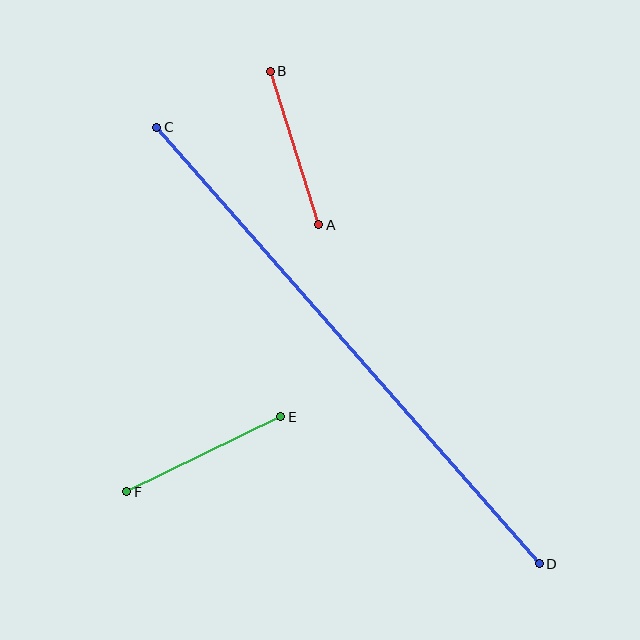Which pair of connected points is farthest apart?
Points C and D are farthest apart.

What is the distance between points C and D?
The distance is approximately 581 pixels.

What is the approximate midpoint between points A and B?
The midpoint is at approximately (294, 148) pixels.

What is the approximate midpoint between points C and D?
The midpoint is at approximately (348, 345) pixels.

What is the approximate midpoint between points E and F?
The midpoint is at approximately (204, 454) pixels.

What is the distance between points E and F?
The distance is approximately 171 pixels.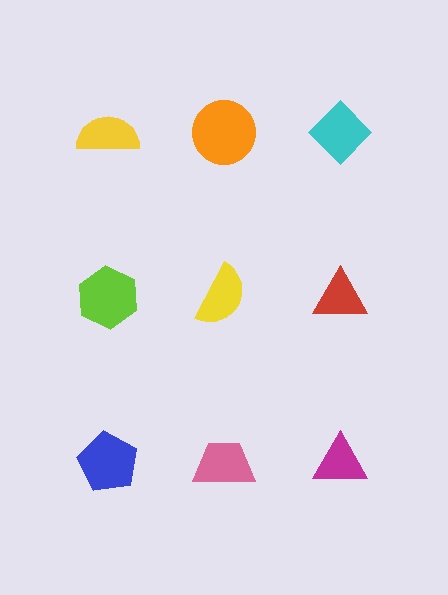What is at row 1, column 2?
An orange circle.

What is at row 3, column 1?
A blue pentagon.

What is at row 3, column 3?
A magenta triangle.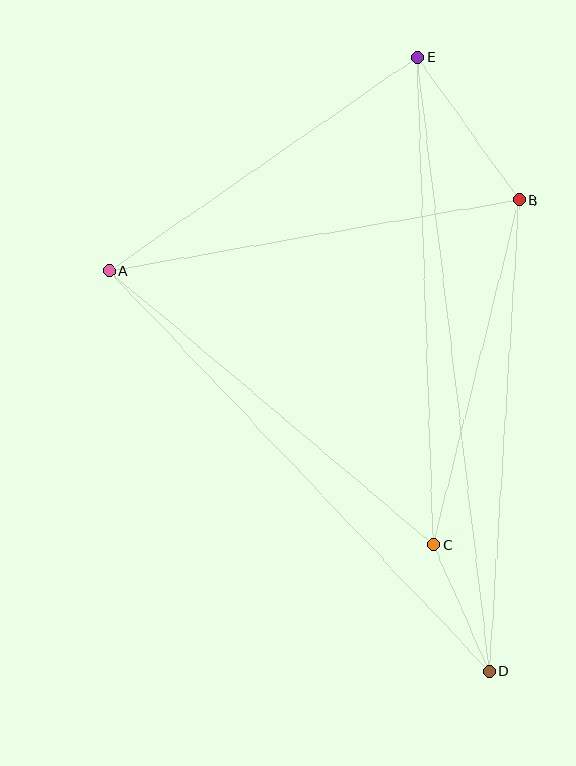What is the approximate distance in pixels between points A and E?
The distance between A and E is approximately 375 pixels.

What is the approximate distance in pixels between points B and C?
The distance between B and C is approximately 355 pixels.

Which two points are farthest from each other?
Points D and E are farthest from each other.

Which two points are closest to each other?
Points C and D are closest to each other.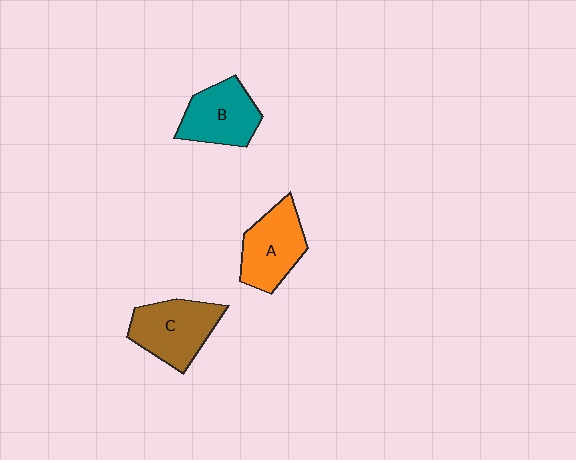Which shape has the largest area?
Shape C (brown).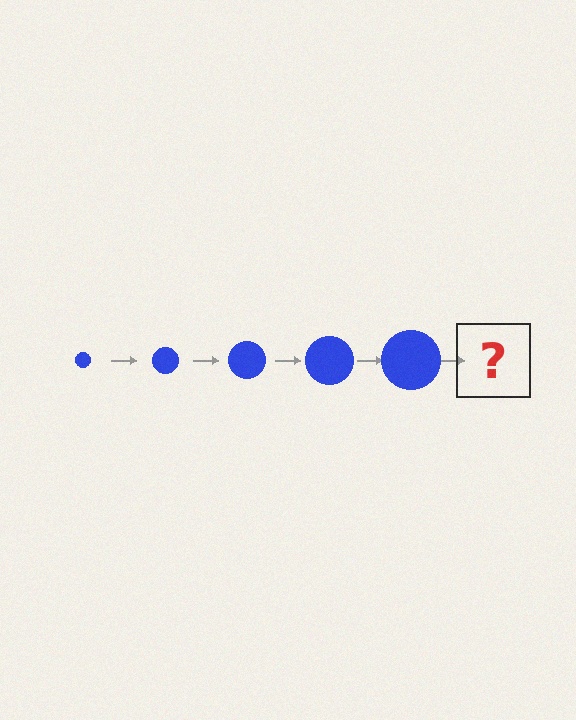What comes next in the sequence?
The next element should be a blue circle, larger than the previous one.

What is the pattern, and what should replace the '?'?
The pattern is that the circle gets progressively larger each step. The '?' should be a blue circle, larger than the previous one.